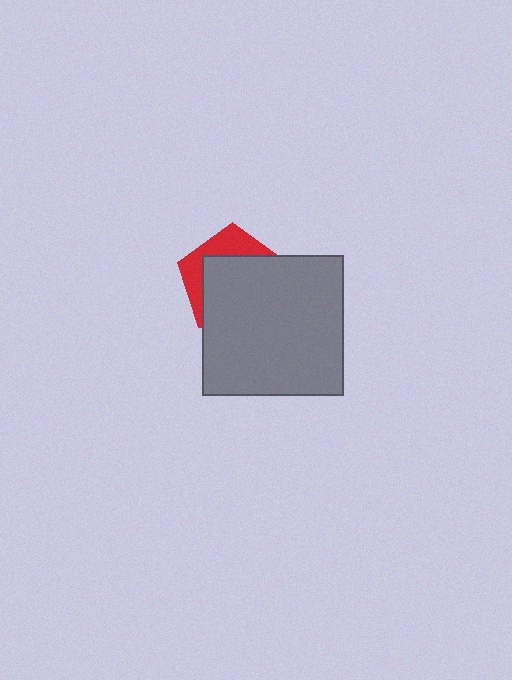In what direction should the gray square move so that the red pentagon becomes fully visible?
The gray square should move toward the lower-right. That is the shortest direction to clear the overlap and leave the red pentagon fully visible.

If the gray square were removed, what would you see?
You would see the complete red pentagon.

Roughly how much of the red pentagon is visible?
A small part of it is visible (roughly 32%).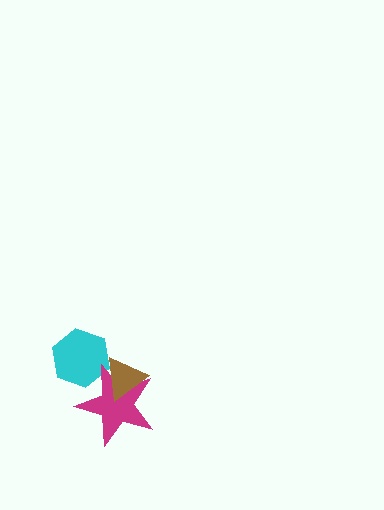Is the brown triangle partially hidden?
No, no other shape covers it.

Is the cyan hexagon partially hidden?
Yes, it is partially covered by another shape.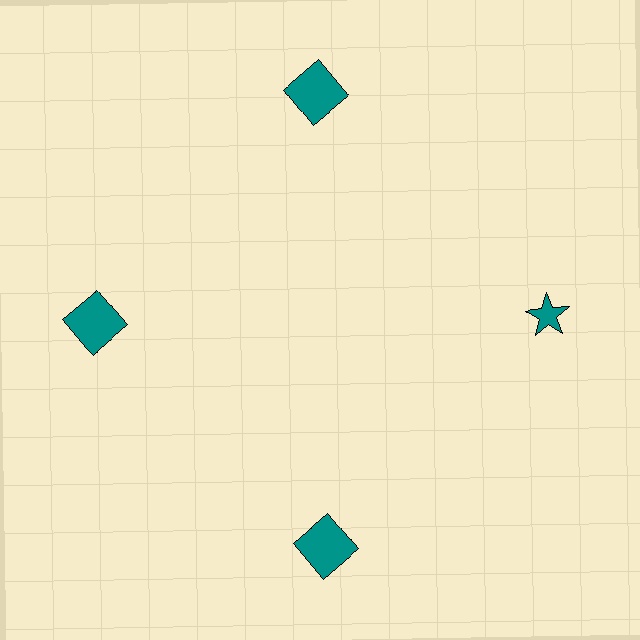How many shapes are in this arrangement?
There are 4 shapes arranged in a ring pattern.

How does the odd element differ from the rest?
It has a different shape: star instead of square.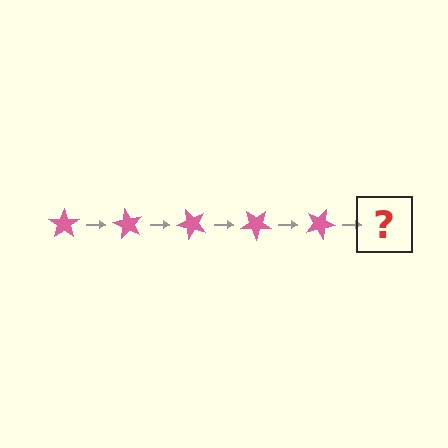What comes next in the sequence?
The next element should be a pink star rotated 300 degrees.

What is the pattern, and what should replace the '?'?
The pattern is that the star rotates 60 degrees each step. The '?' should be a pink star rotated 300 degrees.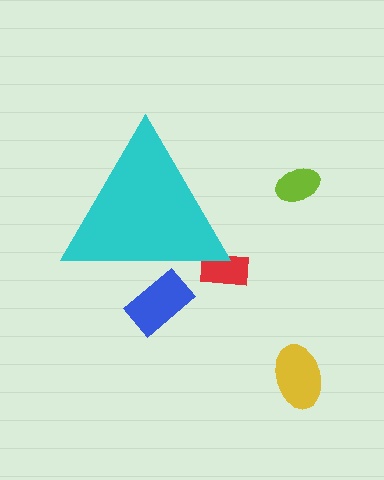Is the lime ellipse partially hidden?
No, the lime ellipse is fully visible.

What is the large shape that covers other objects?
A cyan triangle.